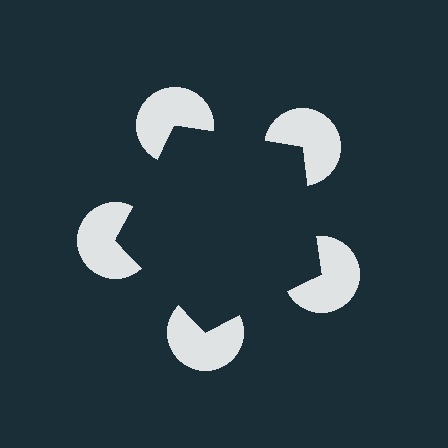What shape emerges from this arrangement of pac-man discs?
An illusory pentagon — its edges are inferred from the aligned wedge cuts in the pac-man discs, not physically drawn.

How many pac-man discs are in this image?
There are 5 — one at each vertex of the illusory pentagon.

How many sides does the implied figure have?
5 sides.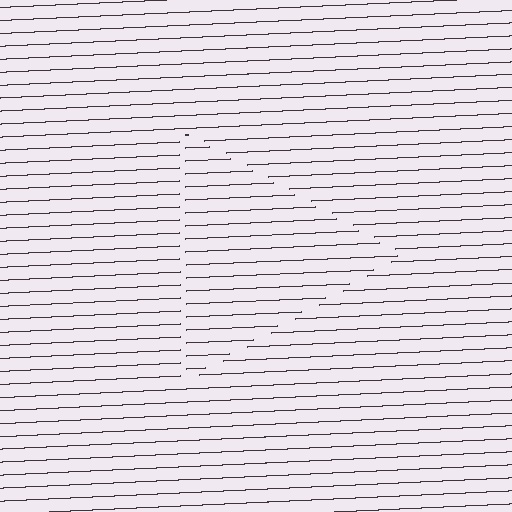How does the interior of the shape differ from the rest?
The interior of the shape contains the same grating, shifted by half a period — the contour is defined by the phase discontinuity where line-ends from the inner and outer gratings abut.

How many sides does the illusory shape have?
3 sides — the line-ends trace a triangle.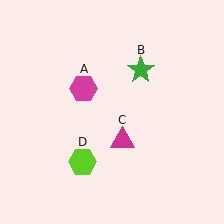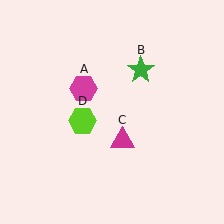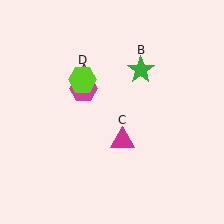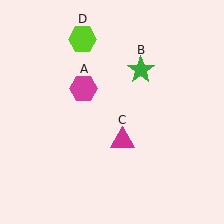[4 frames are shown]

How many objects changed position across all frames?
1 object changed position: lime hexagon (object D).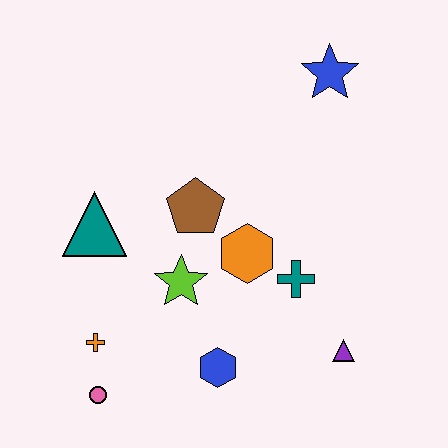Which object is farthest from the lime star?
The blue star is farthest from the lime star.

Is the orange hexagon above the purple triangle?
Yes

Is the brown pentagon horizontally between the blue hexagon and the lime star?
Yes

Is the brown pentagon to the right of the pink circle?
Yes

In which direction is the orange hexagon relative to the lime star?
The orange hexagon is to the right of the lime star.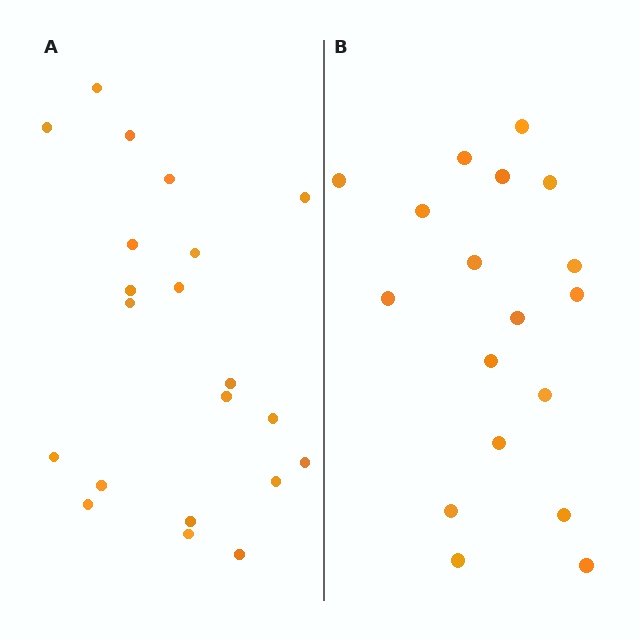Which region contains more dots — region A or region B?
Region A (the left region) has more dots.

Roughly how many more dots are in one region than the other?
Region A has just a few more — roughly 2 or 3 more dots than region B.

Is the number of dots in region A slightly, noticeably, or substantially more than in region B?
Region A has only slightly more — the two regions are fairly close. The ratio is roughly 1.2 to 1.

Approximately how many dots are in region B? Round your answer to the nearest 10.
About 20 dots. (The exact count is 18, which rounds to 20.)